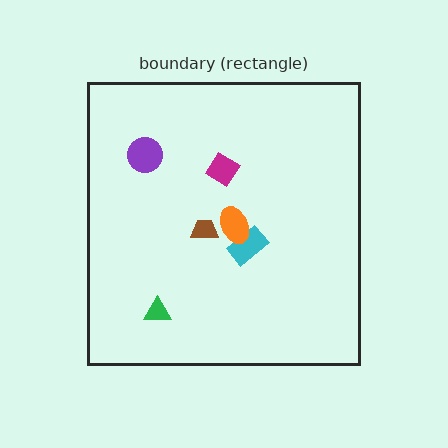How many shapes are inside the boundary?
6 inside, 0 outside.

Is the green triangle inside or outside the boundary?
Inside.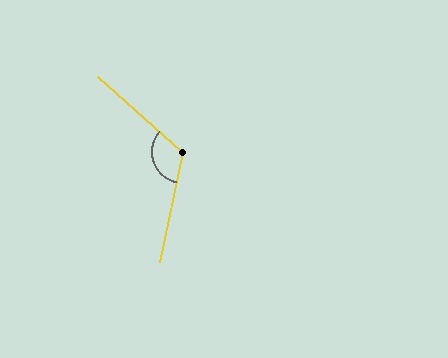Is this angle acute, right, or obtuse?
It is obtuse.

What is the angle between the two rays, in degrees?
Approximately 119 degrees.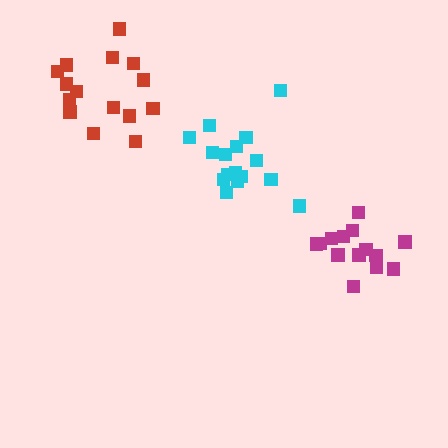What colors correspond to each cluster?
The clusters are colored: cyan, red, magenta.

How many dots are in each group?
Group 1: 16 dots, Group 2: 15 dots, Group 3: 15 dots (46 total).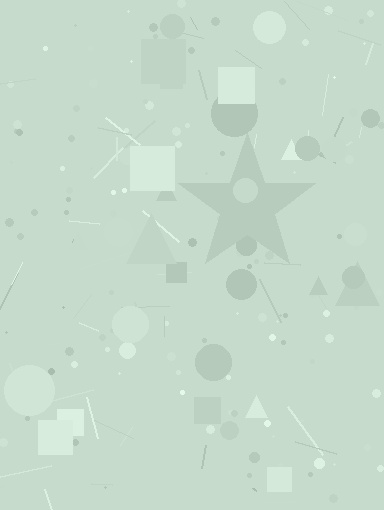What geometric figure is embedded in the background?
A star is embedded in the background.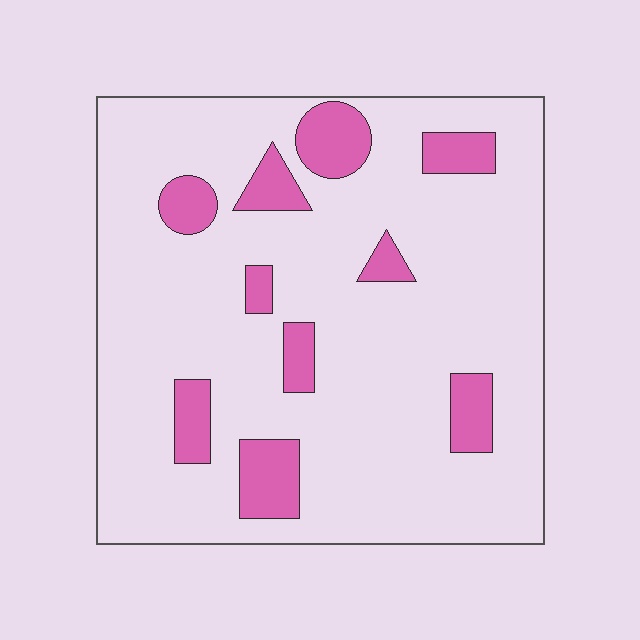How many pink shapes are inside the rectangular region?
10.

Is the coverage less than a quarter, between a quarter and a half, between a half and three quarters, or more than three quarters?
Less than a quarter.